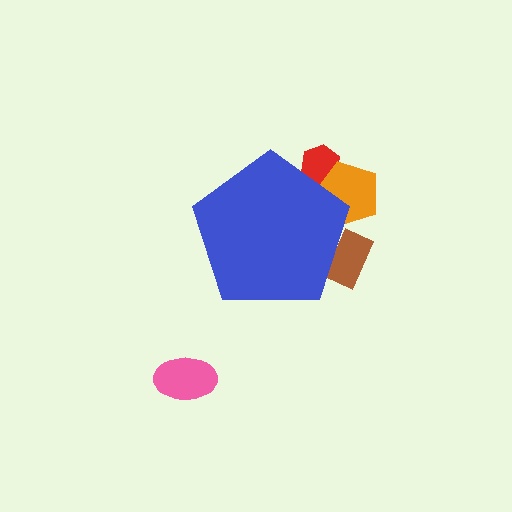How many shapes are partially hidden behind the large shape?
3 shapes are partially hidden.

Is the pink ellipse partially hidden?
No, the pink ellipse is fully visible.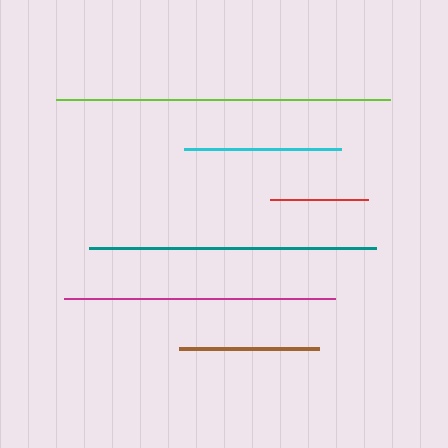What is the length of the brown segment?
The brown segment is approximately 140 pixels long.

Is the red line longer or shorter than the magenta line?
The magenta line is longer than the red line.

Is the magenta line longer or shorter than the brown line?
The magenta line is longer than the brown line.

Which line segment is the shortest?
The red line is the shortest at approximately 98 pixels.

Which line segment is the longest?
The lime line is the longest at approximately 334 pixels.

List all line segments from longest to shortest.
From longest to shortest: lime, teal, magenta, cyan, brown, red.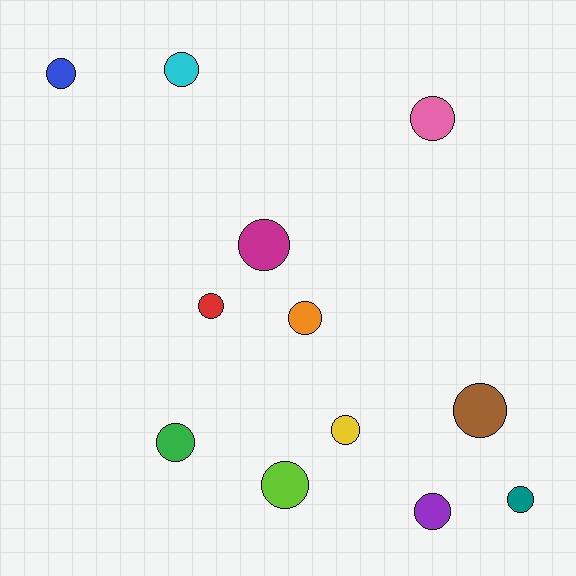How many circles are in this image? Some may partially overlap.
There are 12 circles.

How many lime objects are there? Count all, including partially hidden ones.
There is 1 lime object.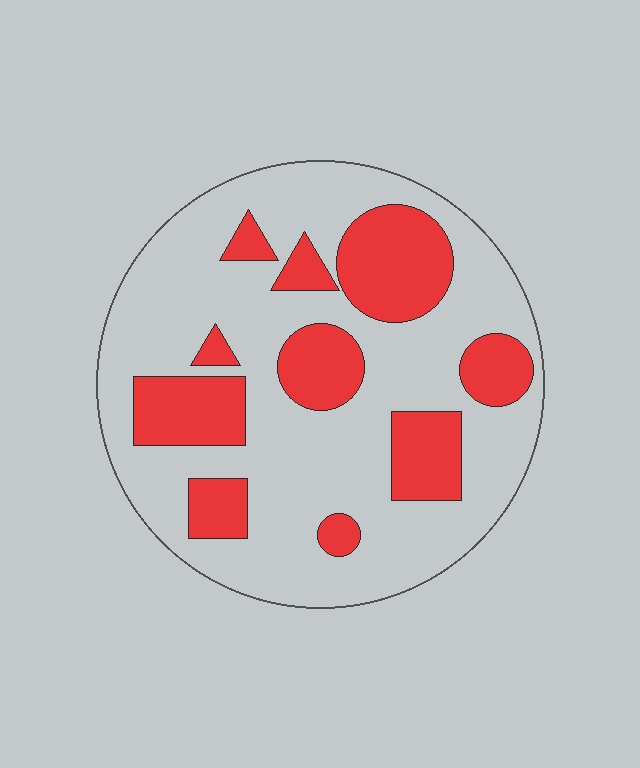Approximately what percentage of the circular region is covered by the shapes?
Approximately 30%.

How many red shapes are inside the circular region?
10.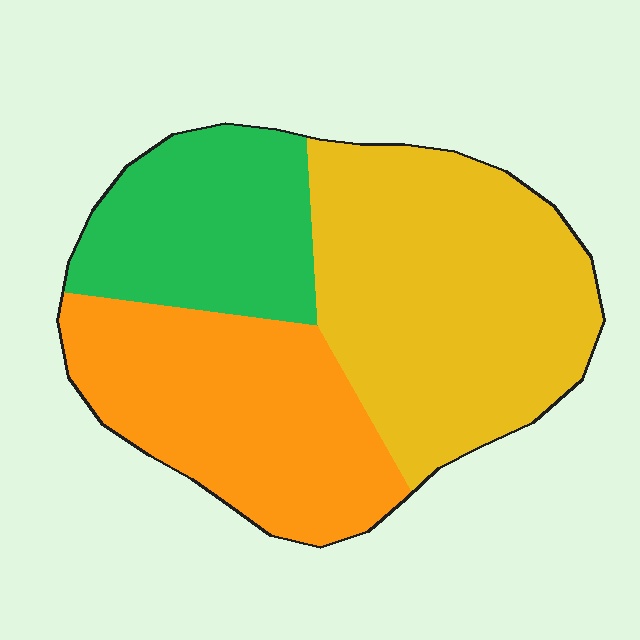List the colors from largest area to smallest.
From largest to smallest: yellow, orange, green.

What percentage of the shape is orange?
Orange covers roughly 35% of the shape.